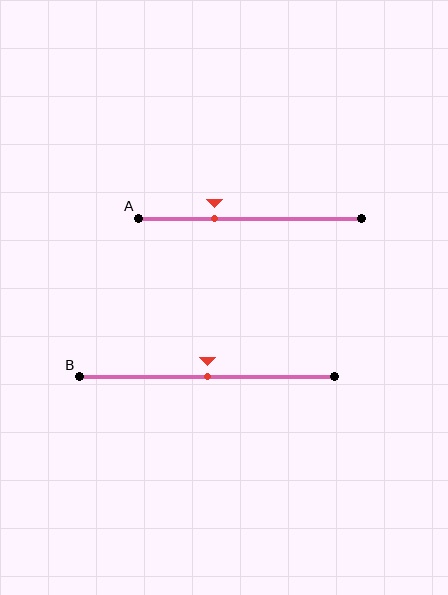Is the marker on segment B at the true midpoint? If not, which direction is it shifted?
Yes, the marker on segment B is at the true midpoint.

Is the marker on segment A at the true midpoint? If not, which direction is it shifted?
No, the marker on segment A is shifted to the left by about 16% of the segment length.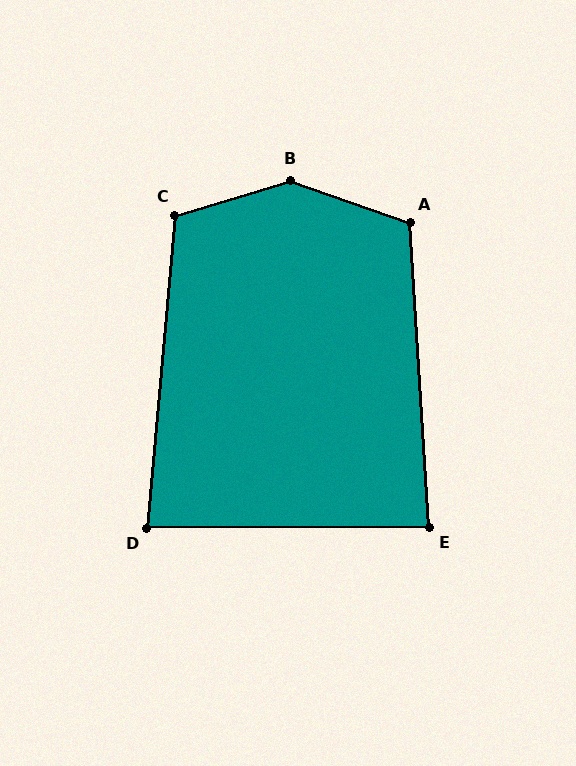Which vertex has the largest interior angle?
B, at approximately 144 degrees.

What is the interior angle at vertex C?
Approximately 112 degrees (obtuse).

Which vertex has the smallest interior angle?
D, at approximately 85 degrees.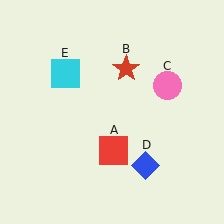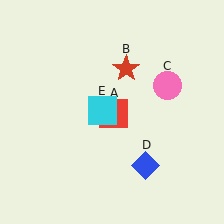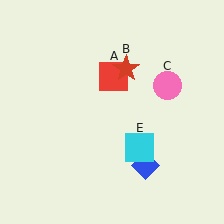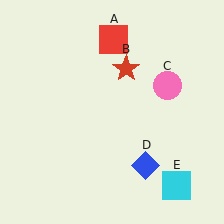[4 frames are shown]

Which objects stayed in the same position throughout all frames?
Red star (object B) and pink circle (object C) and blue diamond (object D) remained stationary.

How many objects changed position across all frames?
2 objects changed position: red square (object A), cyan square (object E).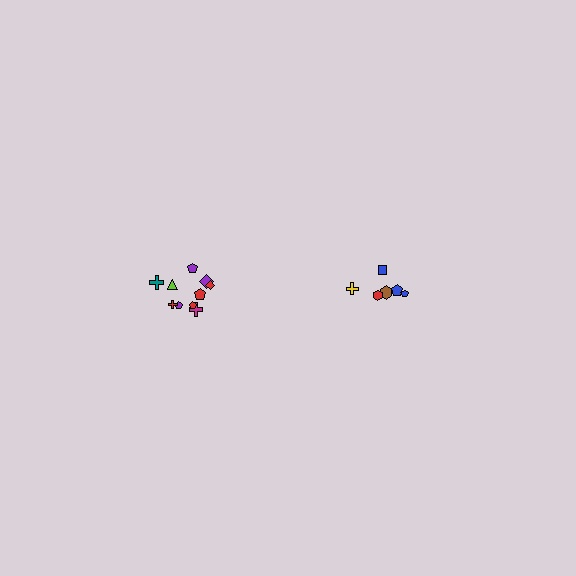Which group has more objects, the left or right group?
The left group.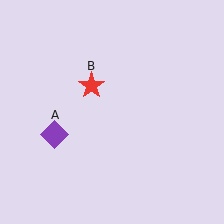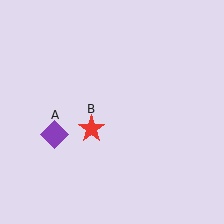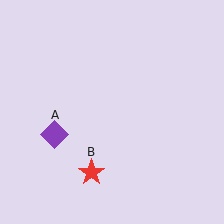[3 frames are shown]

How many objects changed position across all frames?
1 object changed position: red star (object B).